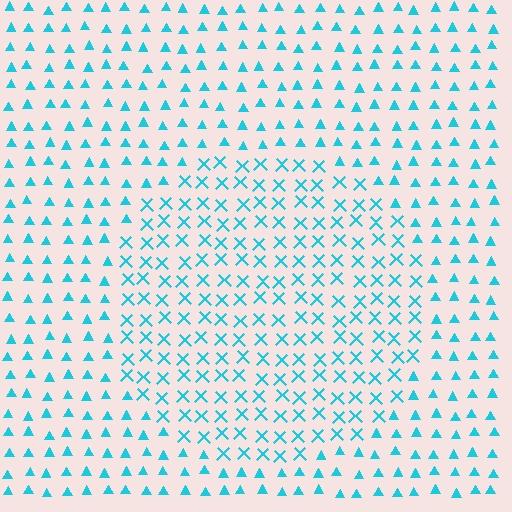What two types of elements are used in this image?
The image uses X marks inside the circle region and triangles outside it.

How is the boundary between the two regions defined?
The boundary is defined by a change in element shape: X marks inside vs. triangles outside. All elements share the same color and spacing.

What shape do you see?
I see a circle.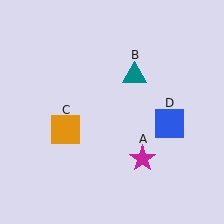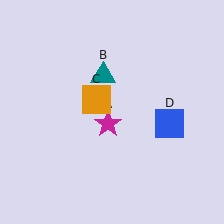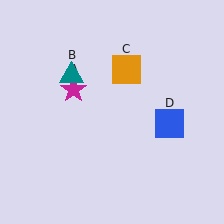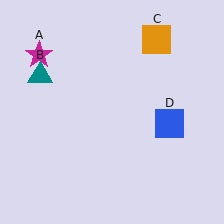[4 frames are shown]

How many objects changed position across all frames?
3 objects changed position: magenta star (object A), teal triangle (object B), orange square (object C).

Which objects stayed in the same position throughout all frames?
Blue square (object D) remained stationary.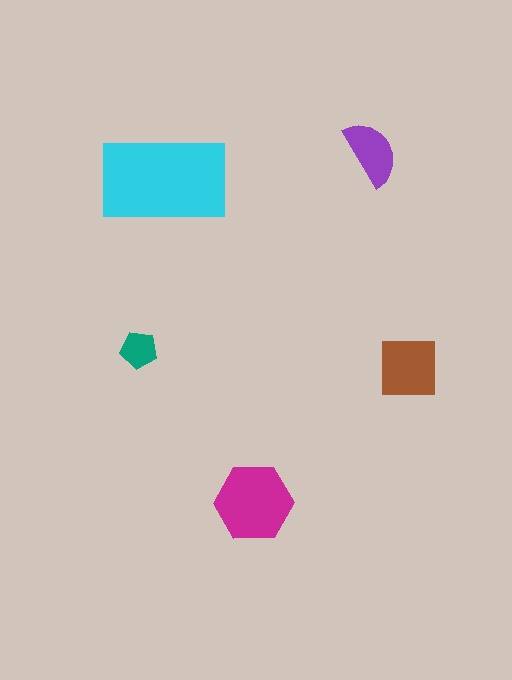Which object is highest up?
The purple semicircle is topmost.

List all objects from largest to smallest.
The cyan rectangle, the magenta hexagon, the brown square, the purple semicircle, the teal pentagon.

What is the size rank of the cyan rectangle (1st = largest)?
1st.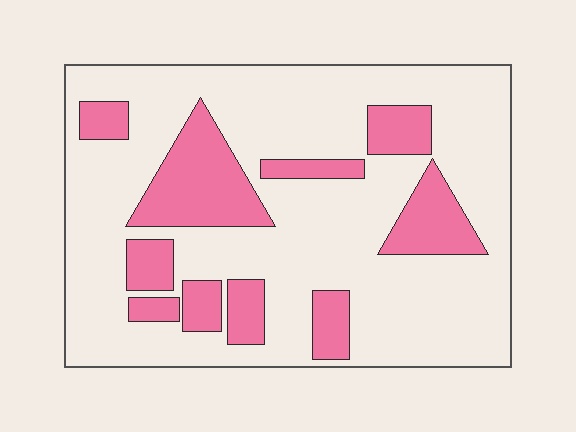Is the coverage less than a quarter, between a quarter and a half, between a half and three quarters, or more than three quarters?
Less than a quarter.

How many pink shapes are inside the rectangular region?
10.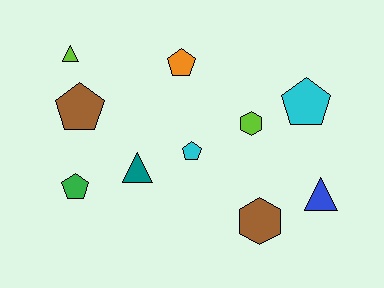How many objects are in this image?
There are 10 objects.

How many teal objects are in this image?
There is 1 teal object.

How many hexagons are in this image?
There are 2 hexagons.